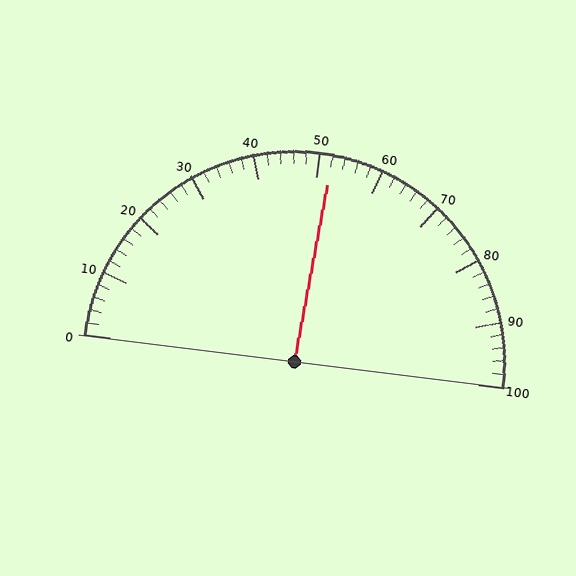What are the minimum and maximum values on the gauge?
The gauge ranges from 0 to 100.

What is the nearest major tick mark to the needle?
The nearest major tick mark is 50.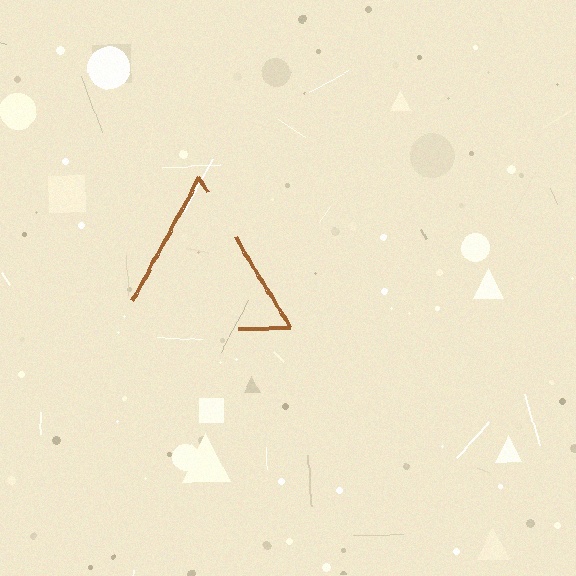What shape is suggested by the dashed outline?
The dashed outline suggests a triangle.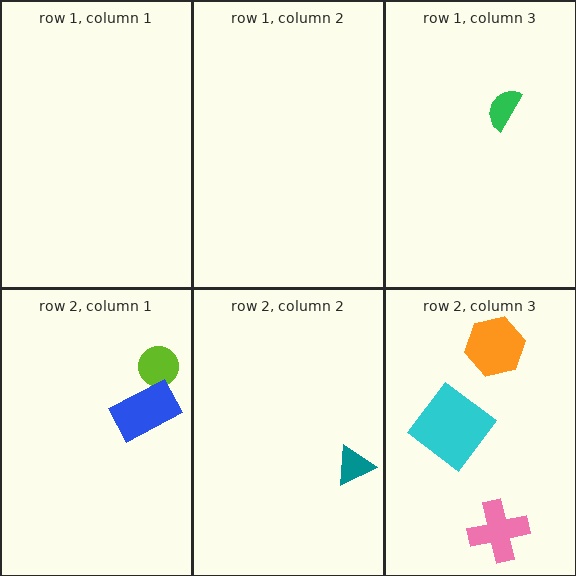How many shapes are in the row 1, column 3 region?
1.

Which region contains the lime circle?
The row 2, column 1 region.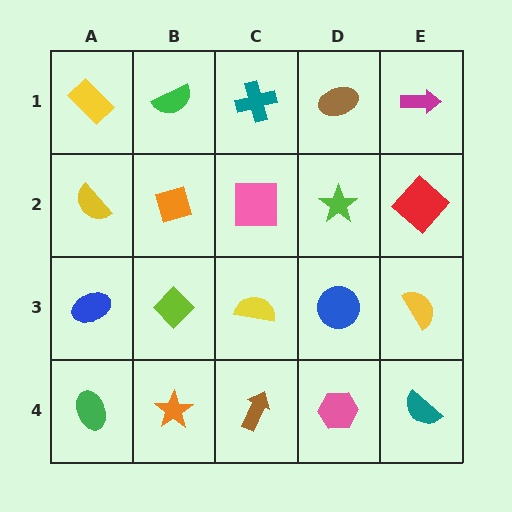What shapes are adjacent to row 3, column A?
A yellow semicircle (row 2, column A), a green ellipse (row 4, column A), a lime diamond (row 3, column B).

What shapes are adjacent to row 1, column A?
A yellow semicircle (row 2, column A), a green semicircle (row 1, column B).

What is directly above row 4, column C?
A yellow semicircle.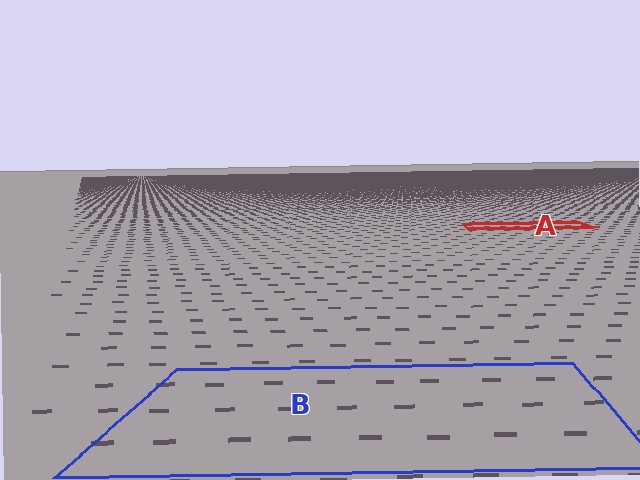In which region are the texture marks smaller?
The texture marks are smaller in region A, because it is farther away.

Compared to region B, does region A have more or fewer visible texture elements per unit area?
Region A has more texture elements per unit area — they are packed more densely because it is farther away.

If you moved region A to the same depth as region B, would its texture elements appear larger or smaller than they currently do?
They would appear larger. At a closer depth, the same texture elements are projected at a bigger on-screen size.